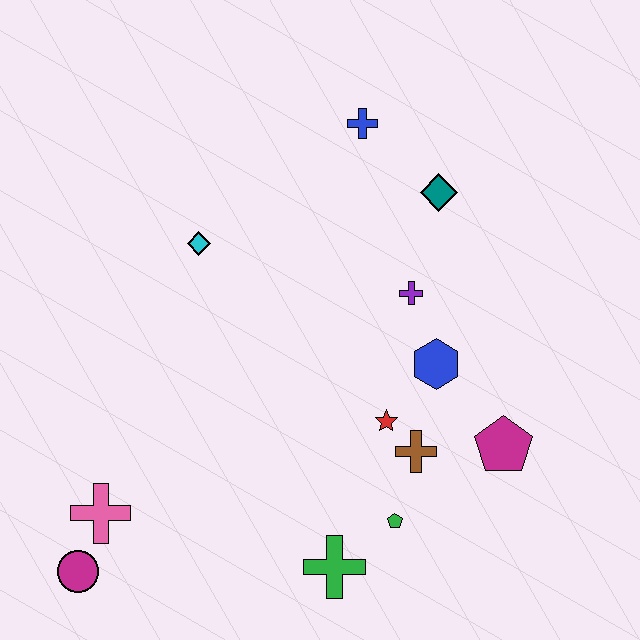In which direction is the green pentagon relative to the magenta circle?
The green pentagon is to the right of the magenta circle.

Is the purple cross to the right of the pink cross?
Yes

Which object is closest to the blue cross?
The teal diamond is closest to the blue cross.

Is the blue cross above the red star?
Yes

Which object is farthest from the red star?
The magenta circle is farthest from the red star.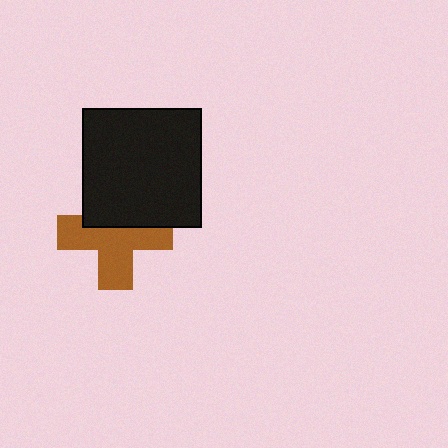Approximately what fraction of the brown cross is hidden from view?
Roughly 38% of the brown cross is hidden behind the black square.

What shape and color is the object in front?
The object in front is a black square.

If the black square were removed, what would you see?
You would see the complete brown cross.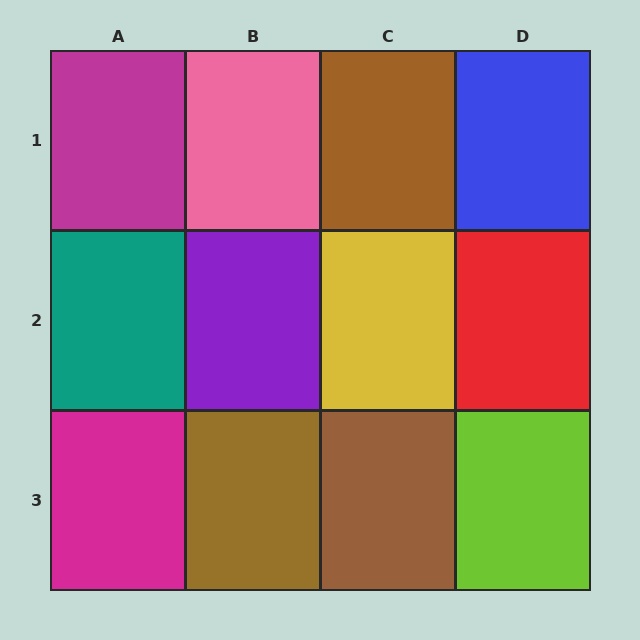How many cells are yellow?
1 cell is yellow.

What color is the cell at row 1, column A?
Magenta.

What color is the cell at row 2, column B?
Purple.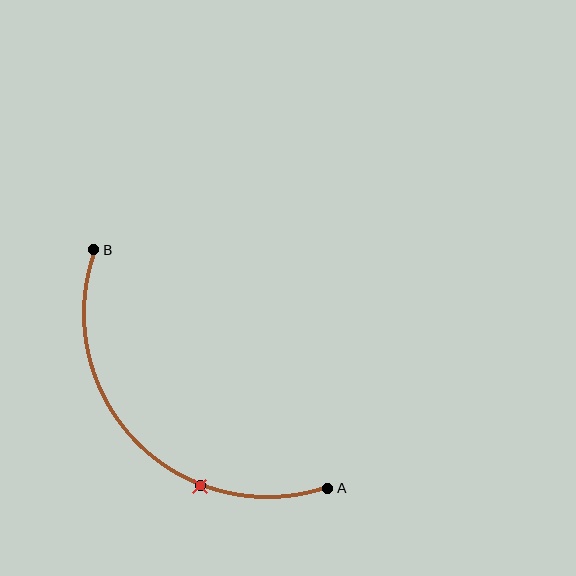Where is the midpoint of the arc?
The arc midpoint is the point on the curve farthest from the straight line joining A and B. It sits below and to the left of that line.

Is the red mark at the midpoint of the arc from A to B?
No. The red mark lies on the arc but is closer to endpoint A. The arc midpoint would be at the point on the curve equidistant along the arc from both A and B.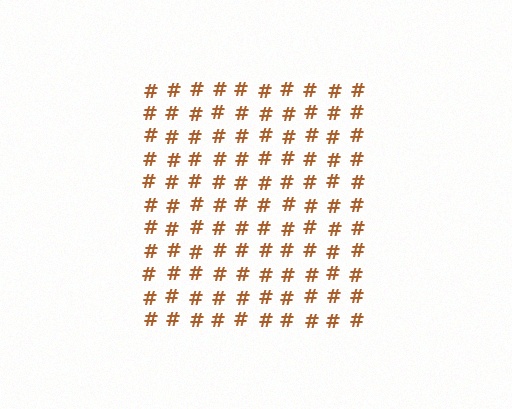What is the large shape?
The large shape is a square.